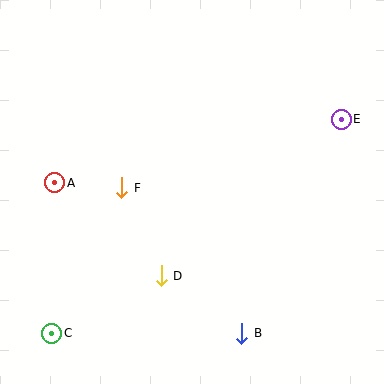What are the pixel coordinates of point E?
Point E is at (341, 119).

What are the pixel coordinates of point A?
Point A is at (55, 183).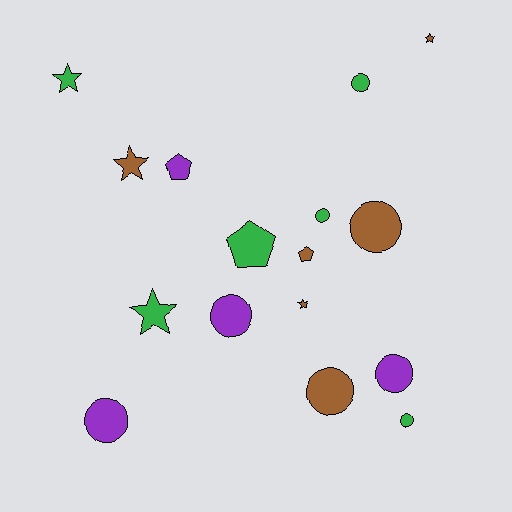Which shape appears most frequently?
Circle, with 8 objects.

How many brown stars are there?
There are 3 brown stars.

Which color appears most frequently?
Brown, with 6 objects.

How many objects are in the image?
There are 16 objects.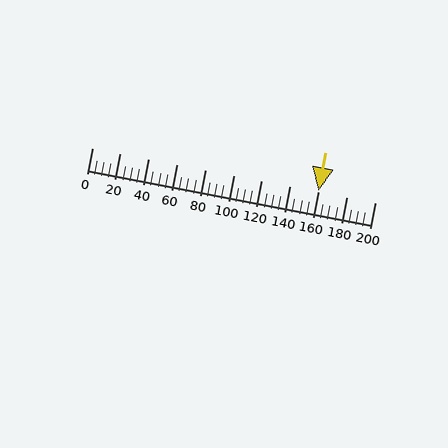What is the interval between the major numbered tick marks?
The major tick marks are spaced 20 units apart.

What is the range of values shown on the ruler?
The ruler shows values from 0 to 200.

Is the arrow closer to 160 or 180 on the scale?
The arrow is closer to 160.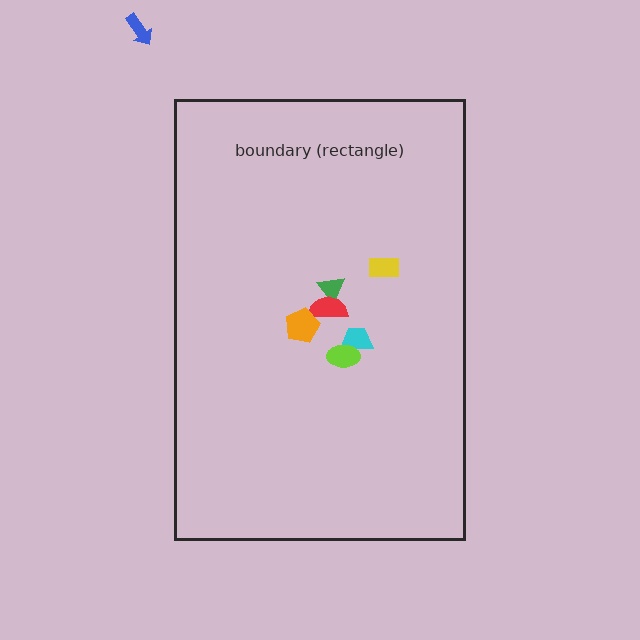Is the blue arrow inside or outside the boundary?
Outside.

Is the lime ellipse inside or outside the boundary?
Inside.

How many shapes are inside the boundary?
6 inside, 1 outside.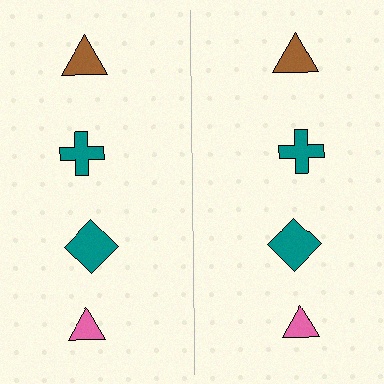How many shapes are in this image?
There are 8 shapes in this image.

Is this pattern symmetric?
Yes, this pattern has bilateral (reflection) symmetry.